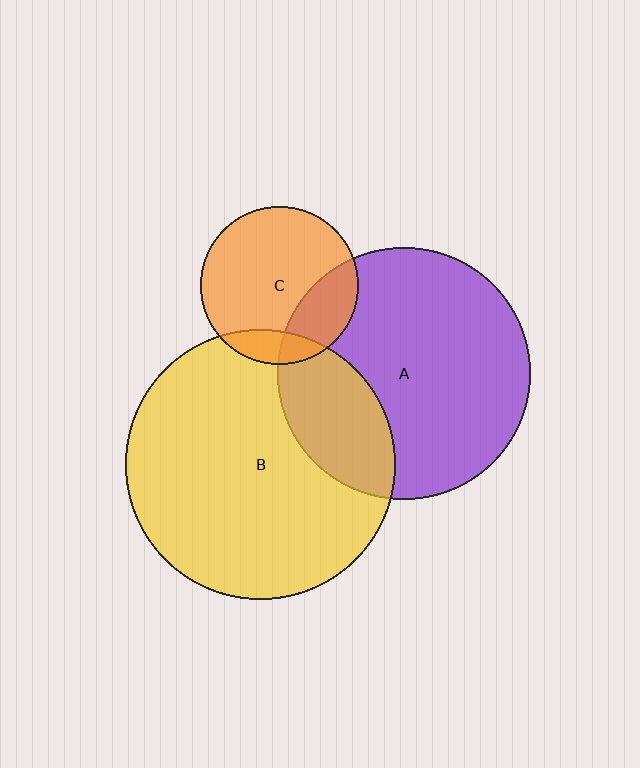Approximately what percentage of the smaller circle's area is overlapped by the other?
Approximately 25%.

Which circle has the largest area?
Circle B (yellow).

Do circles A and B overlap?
Yes.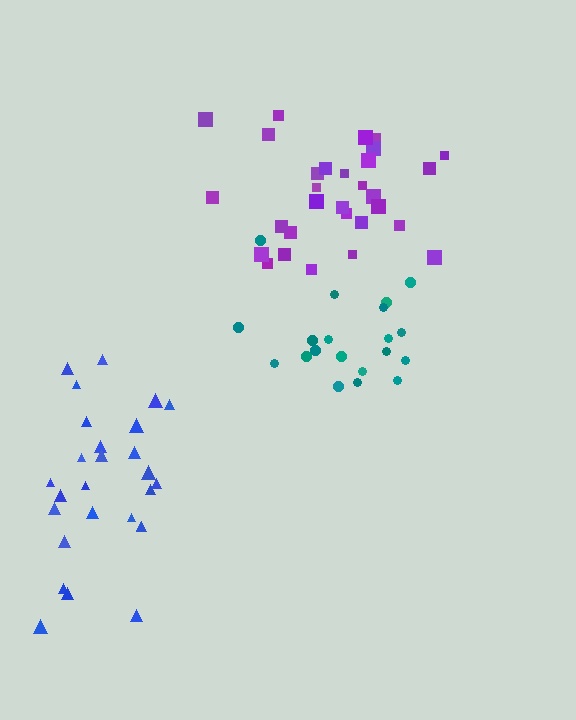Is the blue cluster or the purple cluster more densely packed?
Purple.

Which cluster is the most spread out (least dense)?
Teal.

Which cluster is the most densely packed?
Purple.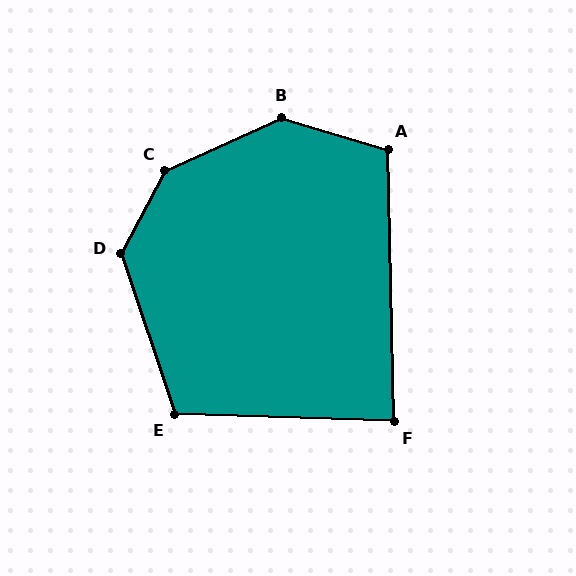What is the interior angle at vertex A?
Approximately 108 degrees (obtuse).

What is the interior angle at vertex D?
Approximately 134 degrees (obtuse).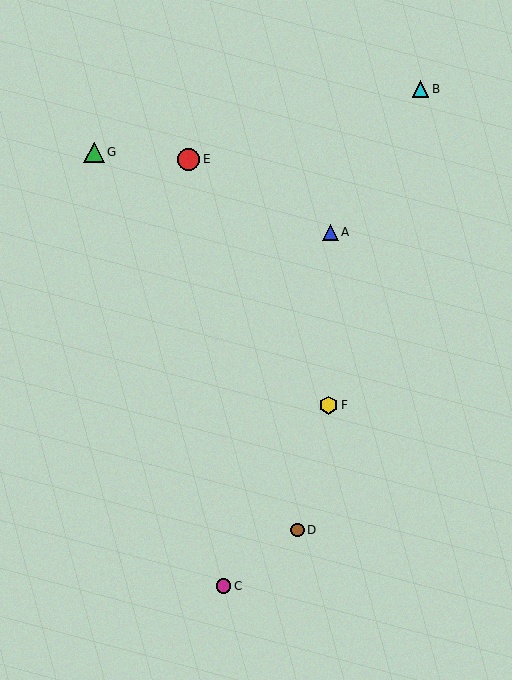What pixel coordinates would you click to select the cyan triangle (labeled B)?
Click at (421, 89) to select the cyan triangle B.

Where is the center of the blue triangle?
The center of the blue triangle is at (330, 232).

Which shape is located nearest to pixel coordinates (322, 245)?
The blue triangle (labeled A) at (330, 232) is nearest to that location.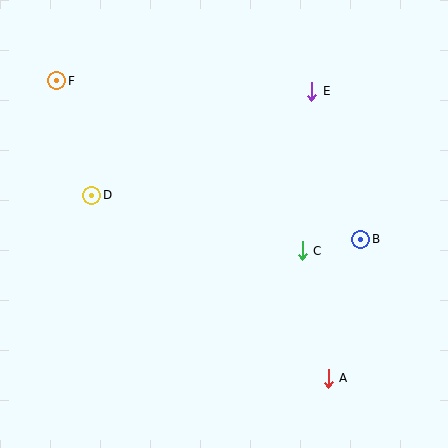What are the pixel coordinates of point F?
Point F is at (57, 81).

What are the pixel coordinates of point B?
Point B is at (361, 239).